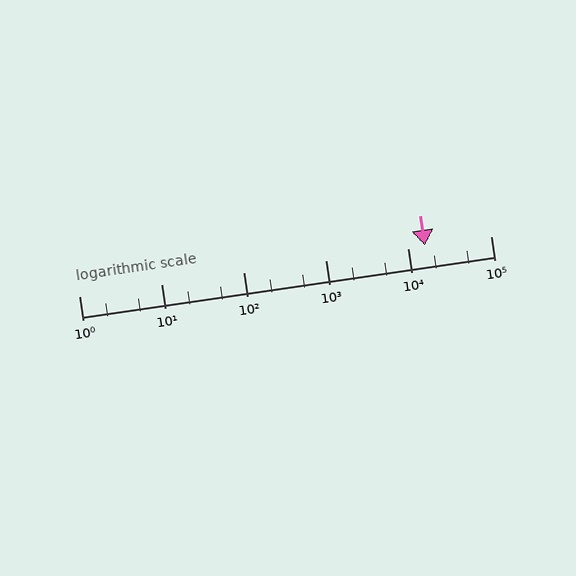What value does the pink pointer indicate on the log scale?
The pointer indicates approximately 16000.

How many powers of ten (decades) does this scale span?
The scale spans 5 decades, from 1 to 100000.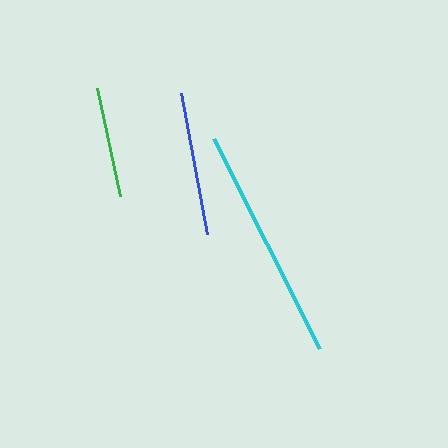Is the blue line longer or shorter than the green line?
The blue line is longer than the green line.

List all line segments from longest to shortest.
From longest to shortest: cyan, blue, green.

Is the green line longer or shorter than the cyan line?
The cyan line is longer than the green line.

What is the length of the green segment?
The green segment is approximately 111 pixels long.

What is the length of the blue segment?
The blue segment is approximately 143 pixels long.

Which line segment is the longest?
The cyan line is the longest at approximately 236 pixels.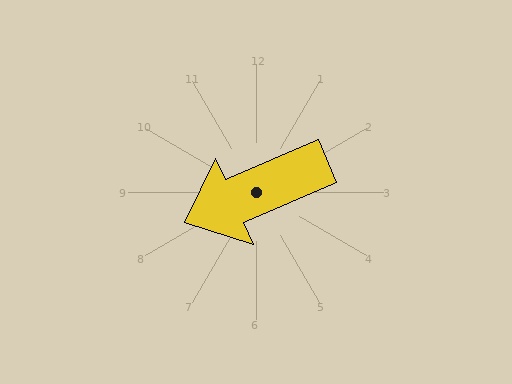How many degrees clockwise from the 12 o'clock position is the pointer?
Approximately 247 degrees.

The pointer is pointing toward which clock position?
Roughly 8 o'clock.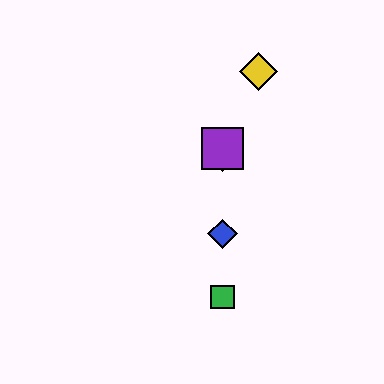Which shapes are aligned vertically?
The red diamond, the blue diamond, the green square, the purple square are aligned vertically.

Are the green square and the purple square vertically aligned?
Yes, both are at x≈223.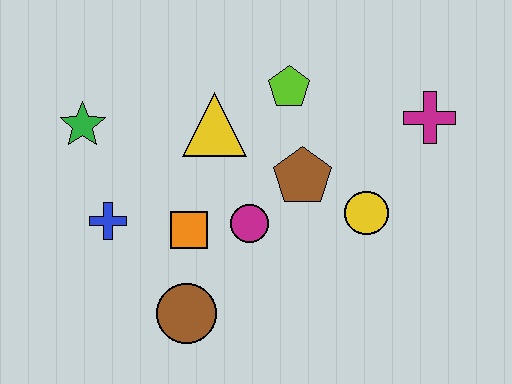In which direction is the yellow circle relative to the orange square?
The yellow circle is to the right of the orange square.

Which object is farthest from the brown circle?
The magenta cross is farthest from the brown circle.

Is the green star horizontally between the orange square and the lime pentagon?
No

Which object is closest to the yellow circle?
The brown pentagon is closest to the yellow circle.